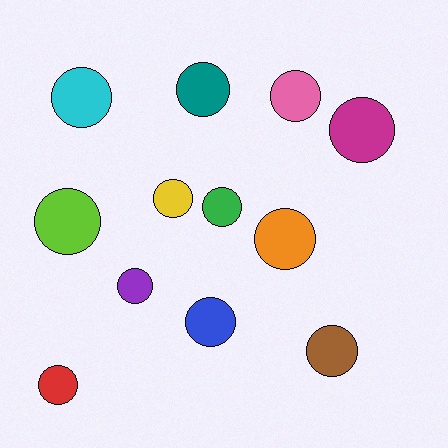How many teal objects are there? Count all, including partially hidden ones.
There is 1 teal object.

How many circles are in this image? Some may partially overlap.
There are 12 circles.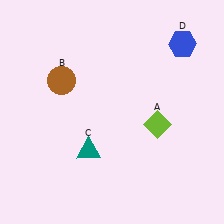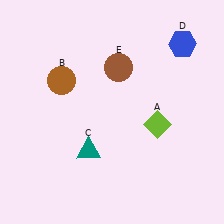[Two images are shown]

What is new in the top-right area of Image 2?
A brown circle (E) was added in the top-right area of Image 2.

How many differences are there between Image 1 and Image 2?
There is 1 difference between the two images.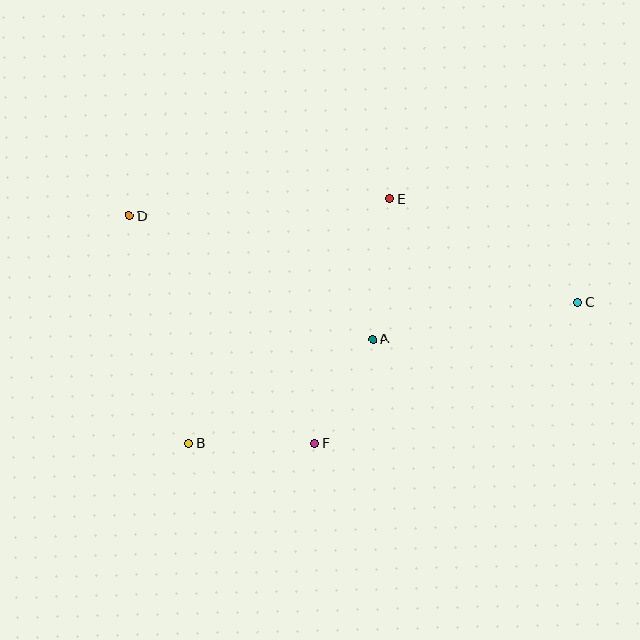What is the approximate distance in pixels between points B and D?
The distance between B and D is approximately 235 pixels.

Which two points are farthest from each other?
Points C and D are farthest from each other.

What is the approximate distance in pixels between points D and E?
The distance between D and E is approximately 261 pixels.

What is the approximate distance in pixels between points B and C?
The distance between B and C is approximately 413 pixels.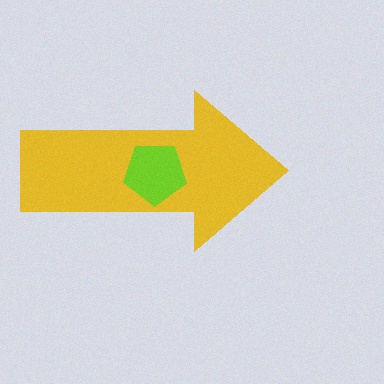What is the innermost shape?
The lime pentagon.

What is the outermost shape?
The yellow arrow.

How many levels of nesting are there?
2.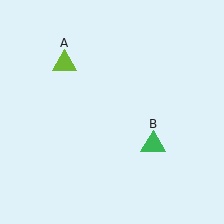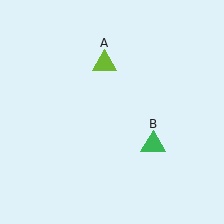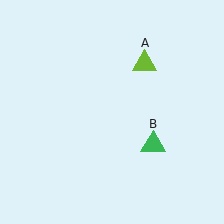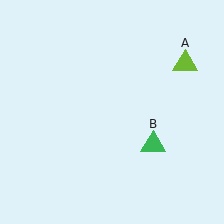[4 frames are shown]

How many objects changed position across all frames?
1 object changed position: lime triangle (object A).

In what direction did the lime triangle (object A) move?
The lime triangle (object A) moved right.